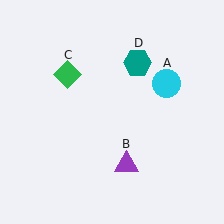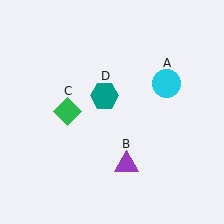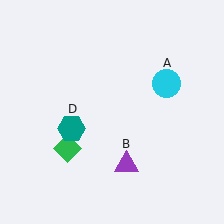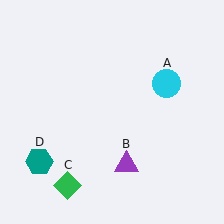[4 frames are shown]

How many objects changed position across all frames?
2 objects changed position: green diamond (object C), teal hexagon (object D).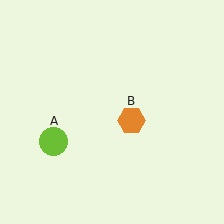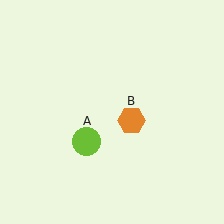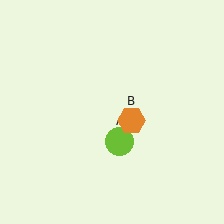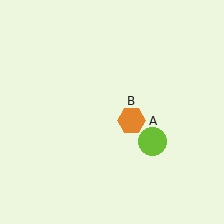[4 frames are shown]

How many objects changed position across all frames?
1 object changed position: lime circle (object A).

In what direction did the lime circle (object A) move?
The lime circle (object A) moved right.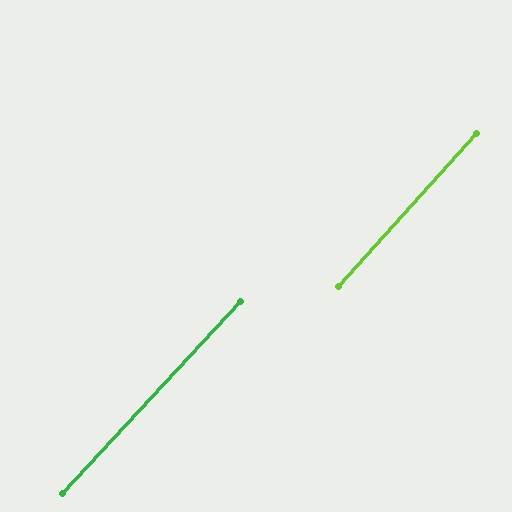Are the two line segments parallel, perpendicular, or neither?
Parallel — their directions differ by only 0.7°.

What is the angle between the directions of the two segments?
Approximately 1 degree.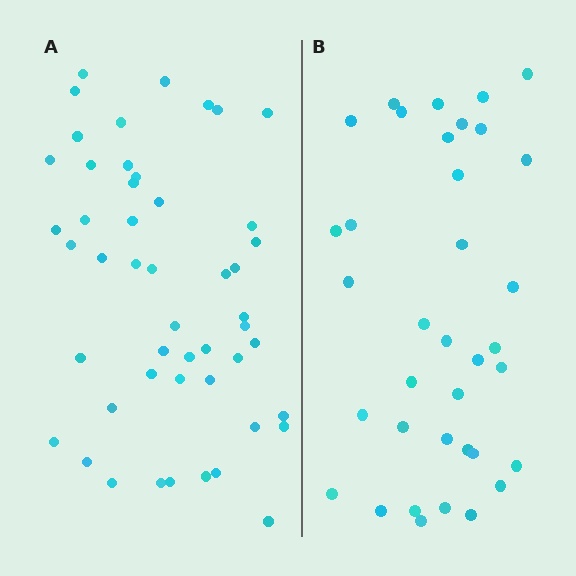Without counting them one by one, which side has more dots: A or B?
Region A (the left region) has more dots.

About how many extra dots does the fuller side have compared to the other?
Region A has approximately 15 more dots than region B.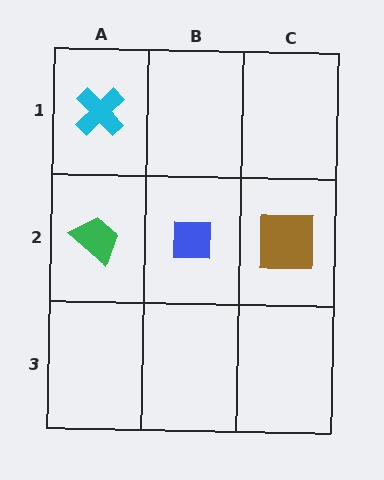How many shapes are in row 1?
1 shape.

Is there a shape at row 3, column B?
No, that cell is empty.